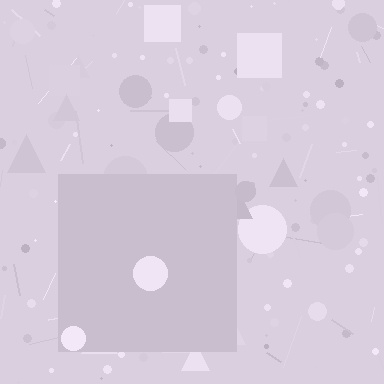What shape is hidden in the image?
A square is hidden in the image.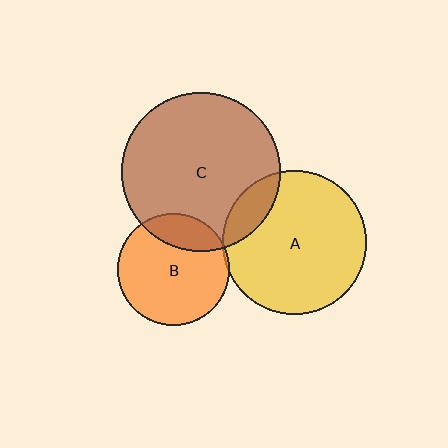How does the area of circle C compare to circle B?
Approximately 2.0 times.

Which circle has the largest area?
Circle C (brown).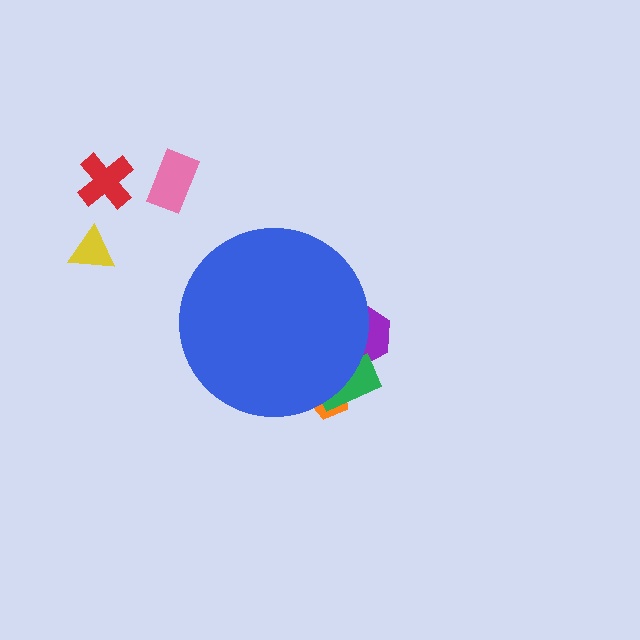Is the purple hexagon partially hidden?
Yes, the purple hexagon is partially hidden behind the blue circle.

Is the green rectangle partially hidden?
Yes, the green rectangle is partially hidden behind the blue circle.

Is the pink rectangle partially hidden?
No, the pink rectangle is fully visible.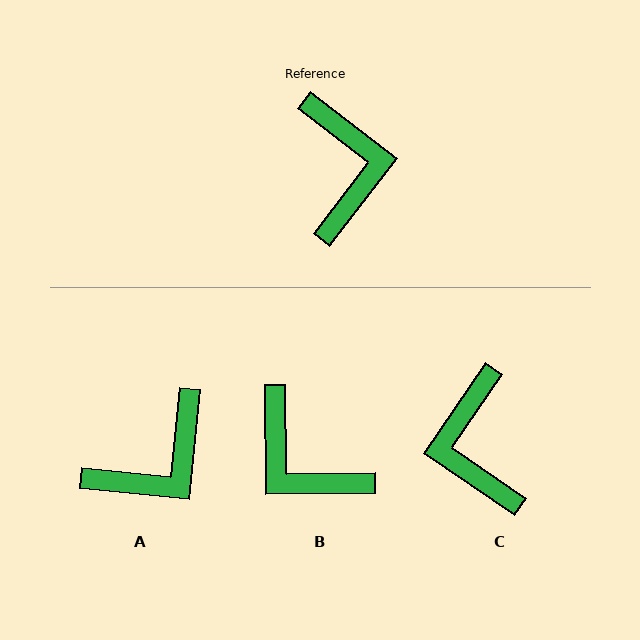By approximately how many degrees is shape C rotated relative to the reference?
Approximately 177 degrees clockwise.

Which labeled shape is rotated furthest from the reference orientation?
C, about 177 degrees away.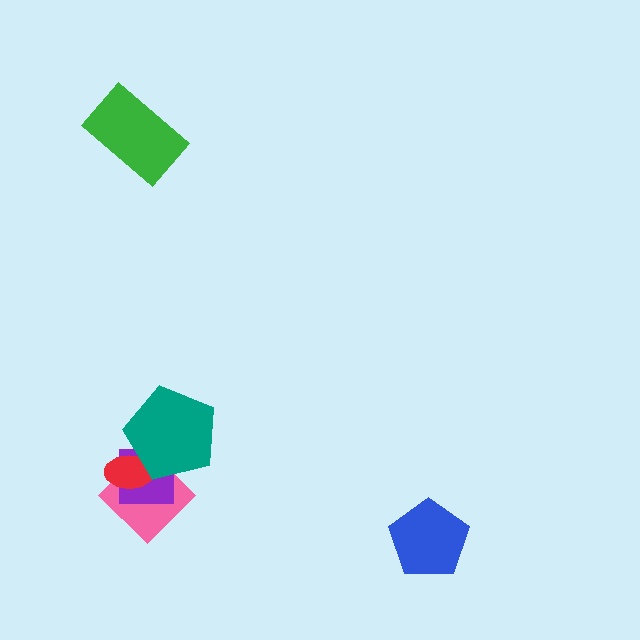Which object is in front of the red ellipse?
The teal pentagon is in front of the red ellipse.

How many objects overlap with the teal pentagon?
3 objects overlap with the teal pentagon.